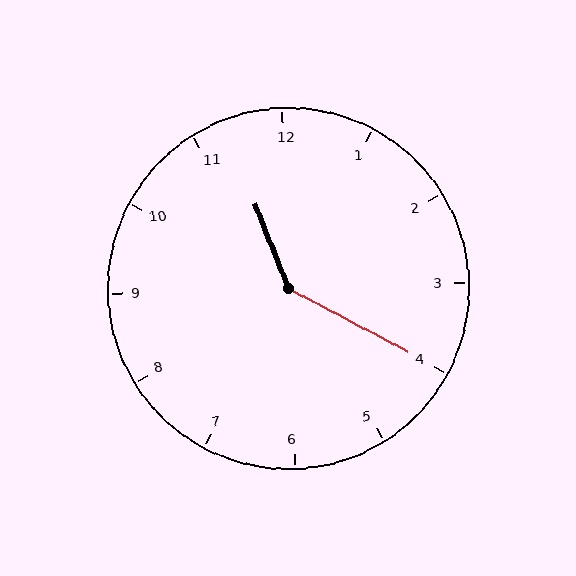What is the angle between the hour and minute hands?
Approximately 140 degrees.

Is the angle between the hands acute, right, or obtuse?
It is obtuse.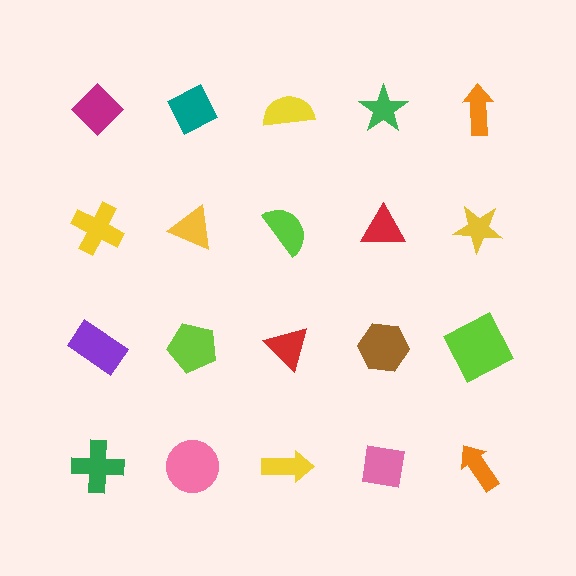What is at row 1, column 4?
A green star.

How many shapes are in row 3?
5 shapes.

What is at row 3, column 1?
A purple rectangle.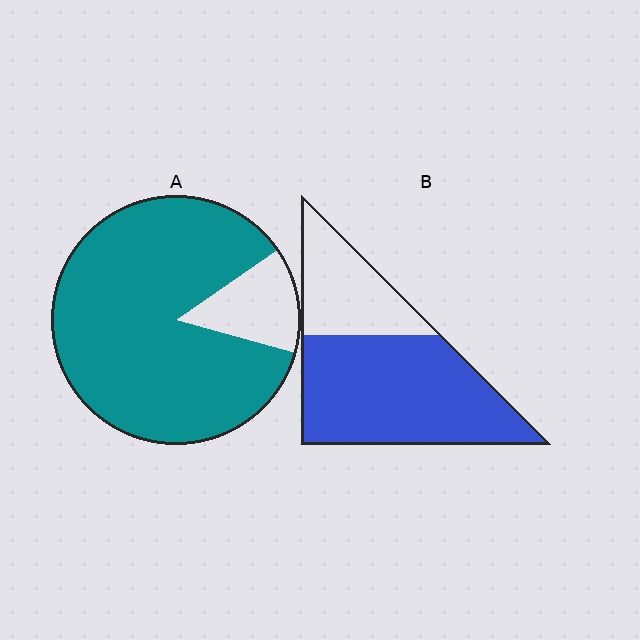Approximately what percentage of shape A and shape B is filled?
A is approximately 85% and B is approximately 70%.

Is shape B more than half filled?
Yes.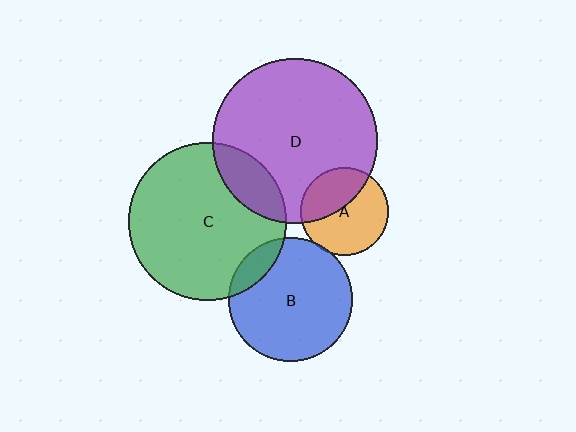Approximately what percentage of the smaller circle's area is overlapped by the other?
Approximately 15%.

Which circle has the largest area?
Circle D (purple).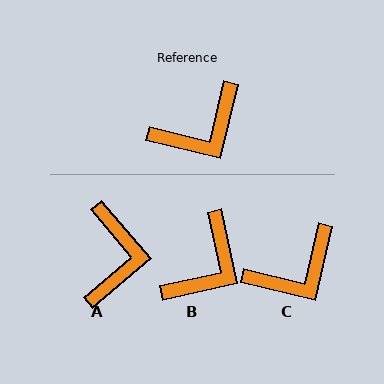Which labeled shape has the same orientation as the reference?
C.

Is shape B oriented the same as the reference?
No, it is off by about 26 degrees.